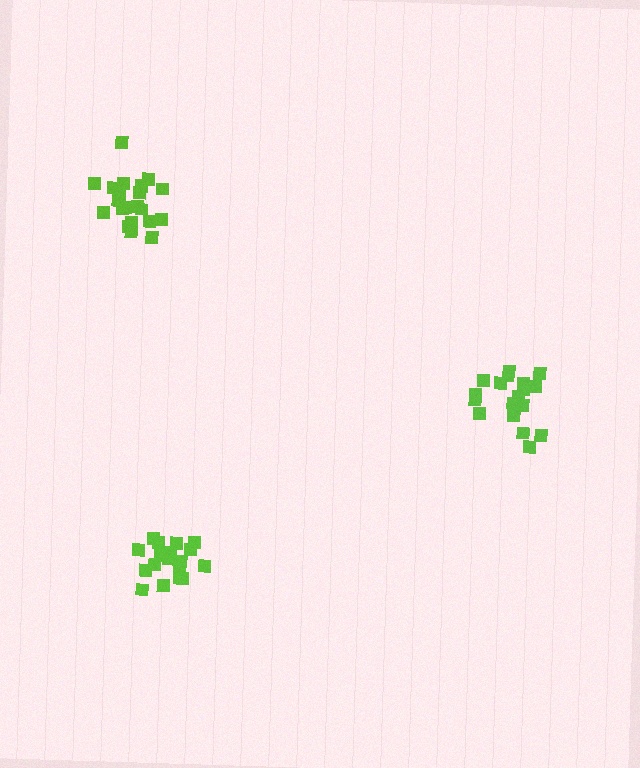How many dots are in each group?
Group 1: 19 dots, Group 2: 19 dots, Group 3: 21 dots (59 total).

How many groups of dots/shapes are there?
There are 3 groups.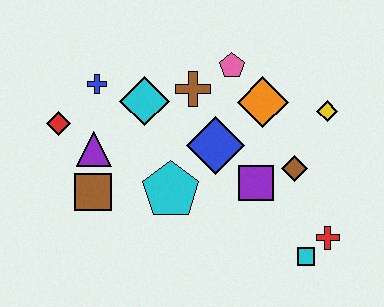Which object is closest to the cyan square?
The red cross is closest to the cyan square.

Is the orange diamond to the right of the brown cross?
Yes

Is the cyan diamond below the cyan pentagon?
No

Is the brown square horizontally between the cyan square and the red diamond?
Yes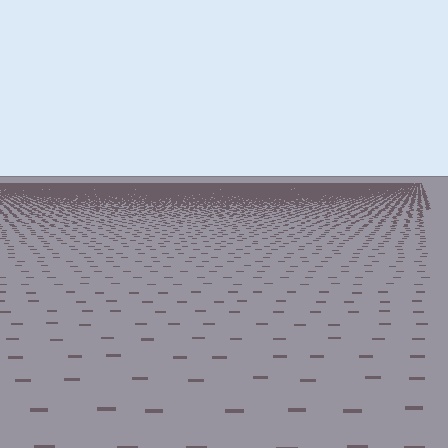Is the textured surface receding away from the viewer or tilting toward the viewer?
The surface is receding away from the viewer. Texture elements get smaller and denser toward the top.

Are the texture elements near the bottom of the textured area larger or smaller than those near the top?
Larger. Near the bottom, elements are closer to the viewer and appear at a bigger on-screen size.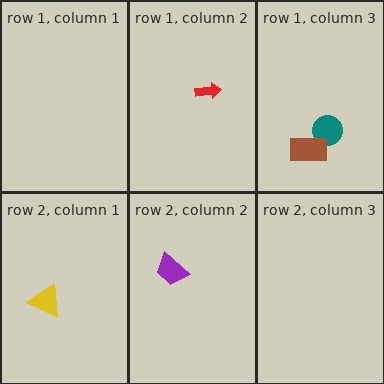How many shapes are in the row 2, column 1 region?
1.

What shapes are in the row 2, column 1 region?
The yellow triangle.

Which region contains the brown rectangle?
The row 1, column 3 region.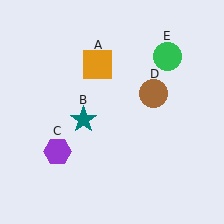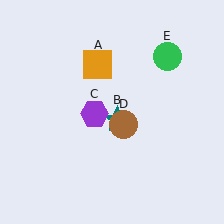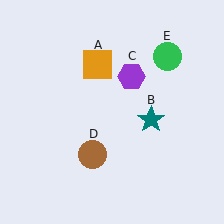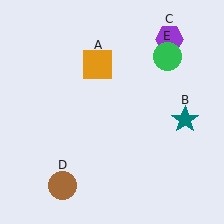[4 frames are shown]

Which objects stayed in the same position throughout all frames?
Orange square (object A) and green circle (object E) remained stationary.